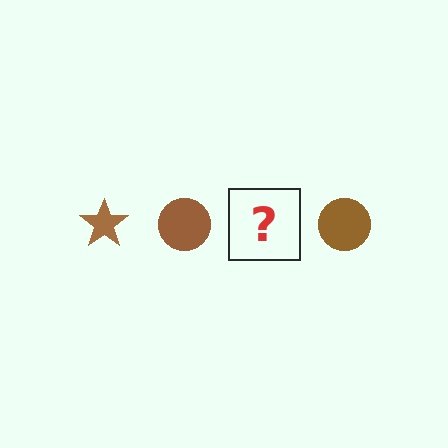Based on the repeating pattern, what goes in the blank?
The blank should be a brown star.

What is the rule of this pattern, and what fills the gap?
The rule is that the pattern cycles through star, circle shapes in brown. The gap should be filled with a brown star.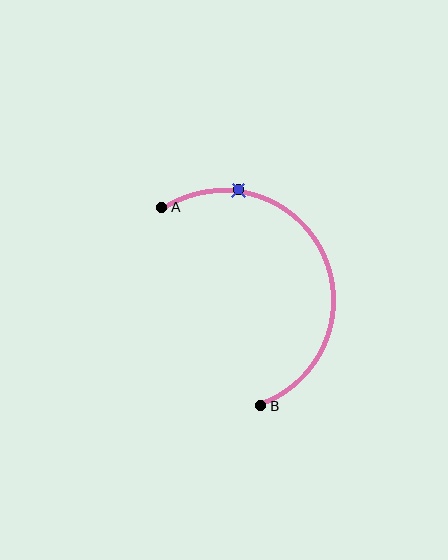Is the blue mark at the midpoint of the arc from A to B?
No. The blue mark lies on the arc but is closer to endpoint A. The arc midpoint would be at the point on the curve equidistant along the arc from both A and B.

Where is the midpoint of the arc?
The arc midpoint is the point on the curve farthest from the straight line joining A and B. It sits to the right of that line.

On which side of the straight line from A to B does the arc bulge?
The arc bulges to the right of the straight line connecting A and B.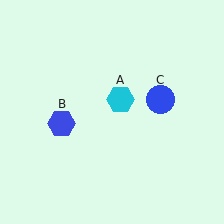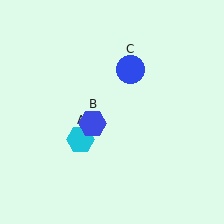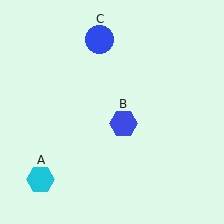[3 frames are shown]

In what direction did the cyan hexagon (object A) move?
The cyan hexagon (object A) moved down and to the left.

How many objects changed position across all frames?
3 objects changed position: cyan hexagon (object A), blue hexagon (object B), blue circle (object C).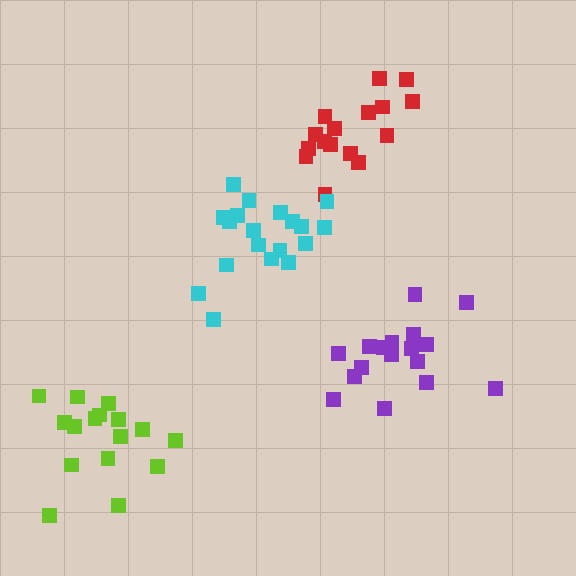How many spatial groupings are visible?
There are 4 spatial groupings.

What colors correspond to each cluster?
The clusters are colored: red, cyan, lime, purple.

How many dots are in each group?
Group 1: 16 dots, Group 2: 19 dots, Group 3: 16 dots, Group 4: 17 dots (68 total).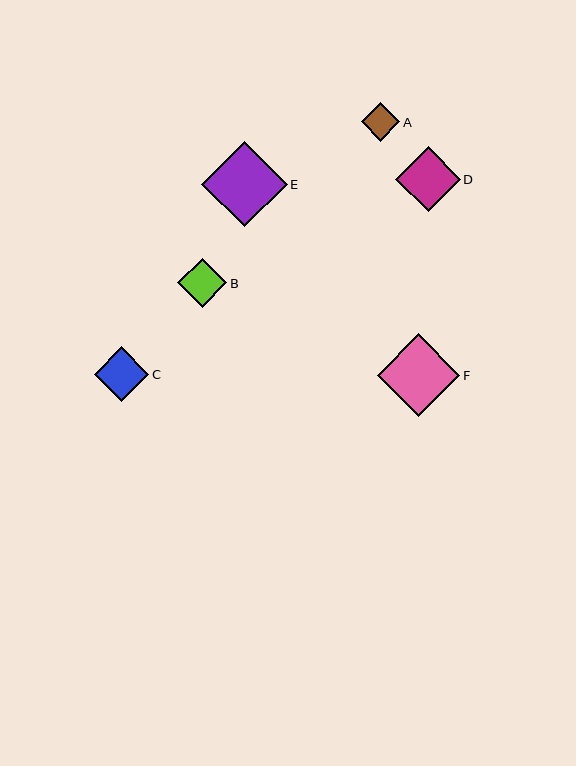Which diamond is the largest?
Diamond E is the largest with a size of approximately 85 pixels.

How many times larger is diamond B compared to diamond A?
Diamond B is approximately 1.3 times the size of diamond A.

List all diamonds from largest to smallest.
From largest to smallest: E, F, D, C, B, A.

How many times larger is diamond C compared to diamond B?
Diamond C is approximately 1.1 times the size of diamond B.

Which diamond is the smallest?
Diamond A is the smallest with a size of approximately 39 pixels.